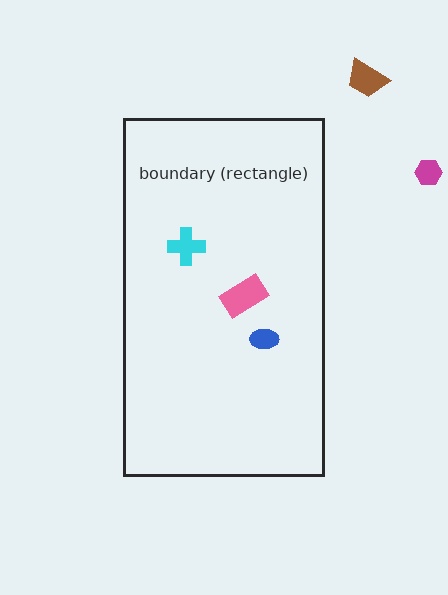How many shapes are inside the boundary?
3 inside, 2 outside.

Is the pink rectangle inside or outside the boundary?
Inside.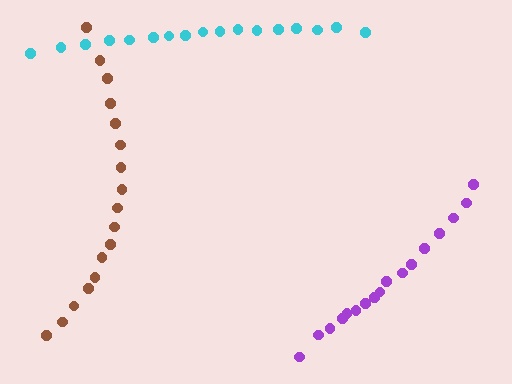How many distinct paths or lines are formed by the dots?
There are 3 distinct paths.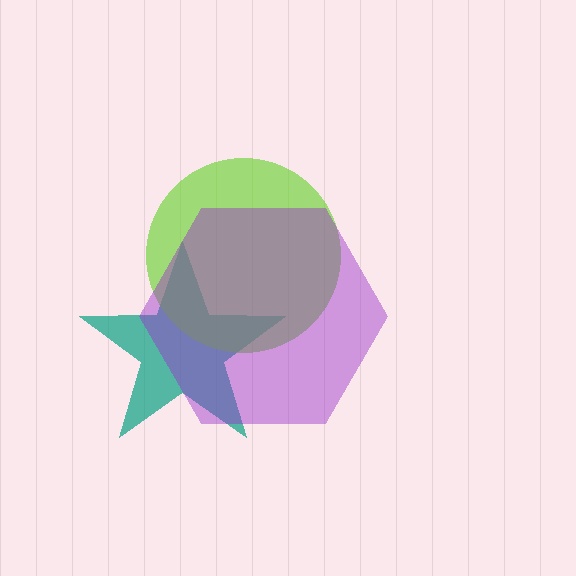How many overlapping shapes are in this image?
There are 3 overlapping shapes in the image.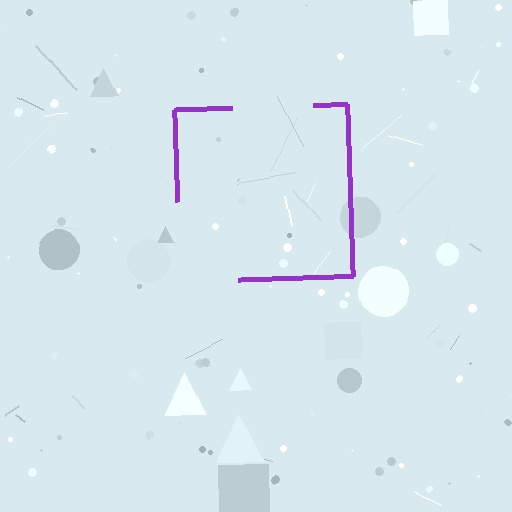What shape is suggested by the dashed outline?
The dashed outline suggests a square.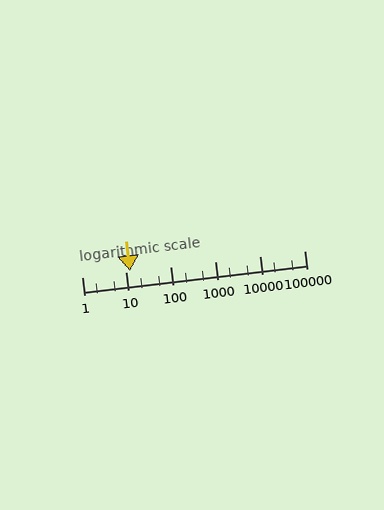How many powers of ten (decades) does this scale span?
The scale spans 5 decades, from 1 to 100000.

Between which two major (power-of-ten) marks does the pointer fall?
The pointer is between 10 and 100.